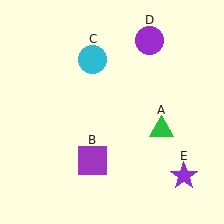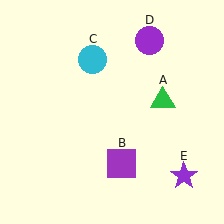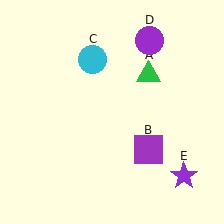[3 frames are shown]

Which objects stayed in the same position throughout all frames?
Cyan circle (object C) and purple circle (object D) and purple star (object E) remained stationary.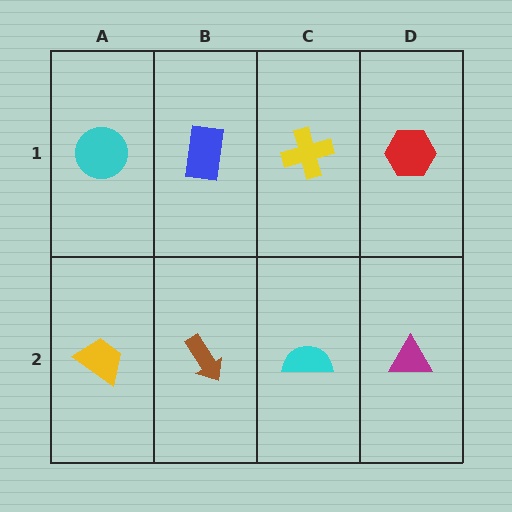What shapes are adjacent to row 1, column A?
A yellow trapezoid (row 2, column A), a blue rectangle (row 1, column B).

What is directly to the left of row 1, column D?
A yellow cross.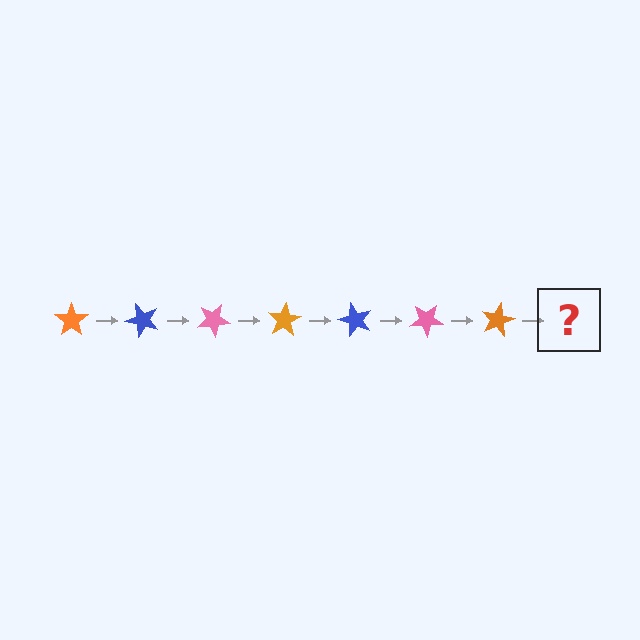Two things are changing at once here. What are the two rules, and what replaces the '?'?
The two rules are that it rotates 50 degrees each step and the color cycles through orange, blue, and pink. The '?' should be a blue star, rotated 350 degrees from the start.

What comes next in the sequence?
The next element should be a blue star, rotated 350 degrees from the start.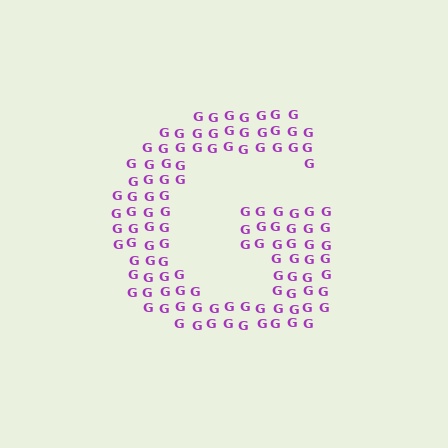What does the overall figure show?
The overall figure shows the letter G.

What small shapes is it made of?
It is made of small letter G's.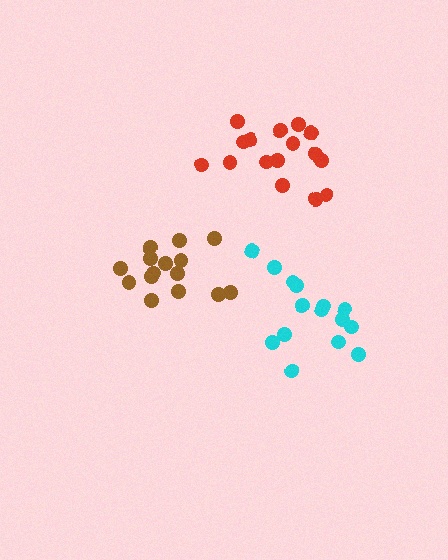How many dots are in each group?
Group 1: 15 dots, Group 2: 16 dots, Group 3: 15 dots (46 total).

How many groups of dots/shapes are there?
There are 3 groups.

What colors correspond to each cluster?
The clusters are colored: brown, red, cyan.